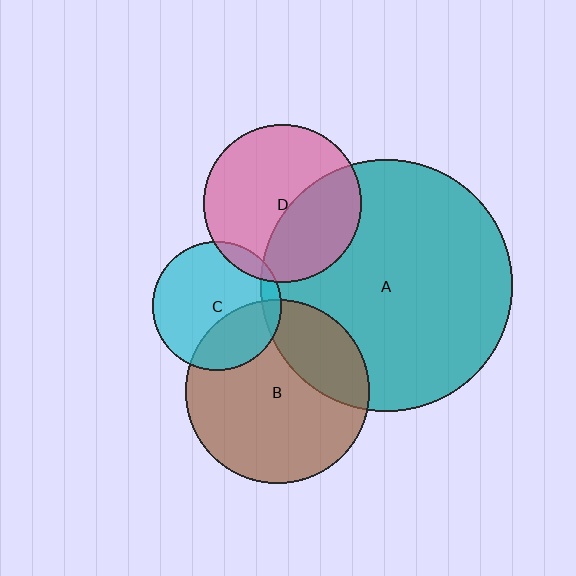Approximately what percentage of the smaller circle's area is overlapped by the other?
Approximately 25%.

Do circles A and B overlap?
Yes.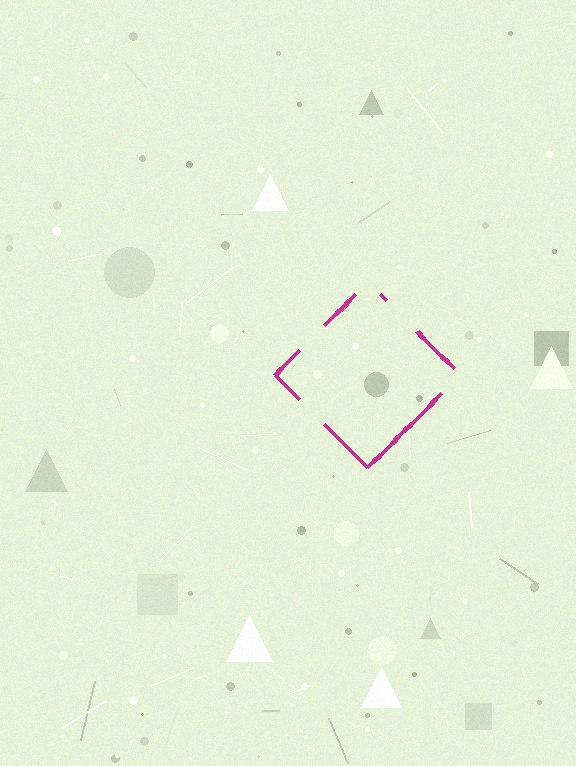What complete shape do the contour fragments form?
The contour fragments form a diamond.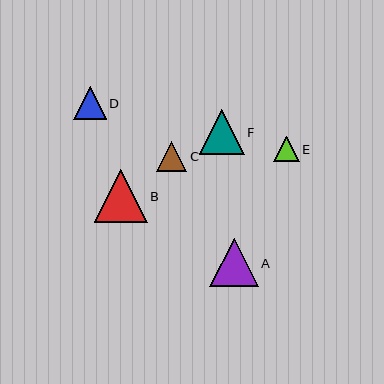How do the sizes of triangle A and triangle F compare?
Triangle A and triangle F are approximately the same size.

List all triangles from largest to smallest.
From largest to smallest: B, A, F, D, C, E.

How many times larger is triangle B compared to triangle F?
Triangle B is approximately 1.2 times the size of triangle F.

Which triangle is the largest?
Triangle B is the largest with a size of approximately 53 pixels.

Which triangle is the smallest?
Triangle E is the smallest with a size of approximately 25 pixels.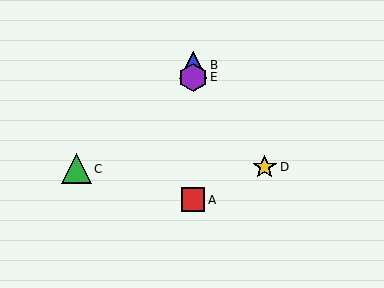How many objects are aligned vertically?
3 objects (A, B, E) are aligned vertically.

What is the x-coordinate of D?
Object D is at x≈265.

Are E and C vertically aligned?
No, E is at x≈193 and C is at x≈76.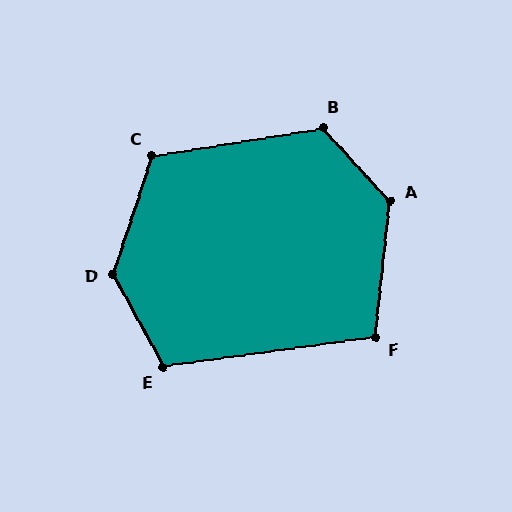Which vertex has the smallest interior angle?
F, at approximately 104 degrees.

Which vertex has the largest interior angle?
D, at approximately 133 degrees.